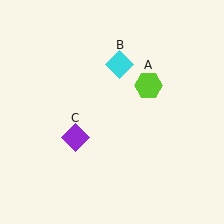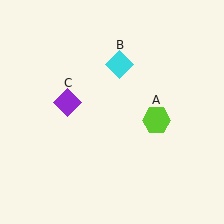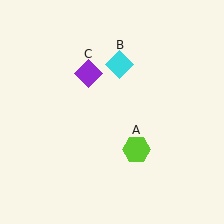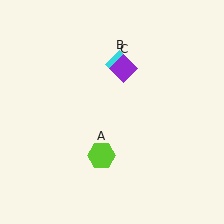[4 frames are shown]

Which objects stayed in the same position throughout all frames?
Cyan diamond (object B) remained stationary.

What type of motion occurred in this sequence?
The lime hexagon (object A), purple diamond (object C) rotated clockwise around the center of the scene.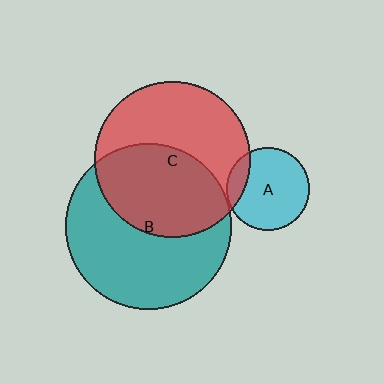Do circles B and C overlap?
Yes.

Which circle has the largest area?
Circle B (teal).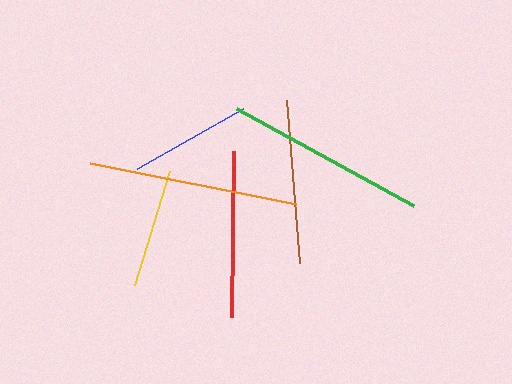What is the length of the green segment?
The green segment is approximately 202 pixels long.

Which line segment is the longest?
The orange line is the longest at approximately 210 pixels.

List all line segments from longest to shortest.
From longest to shortest: orange, green, red, brown, blue, yellow.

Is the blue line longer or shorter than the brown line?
The brown line is longer than the blue line.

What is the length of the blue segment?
The blue segment is approximately 121 pixels long.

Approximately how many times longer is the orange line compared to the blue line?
The orange line is approximately 1.7 times the length of the blue line.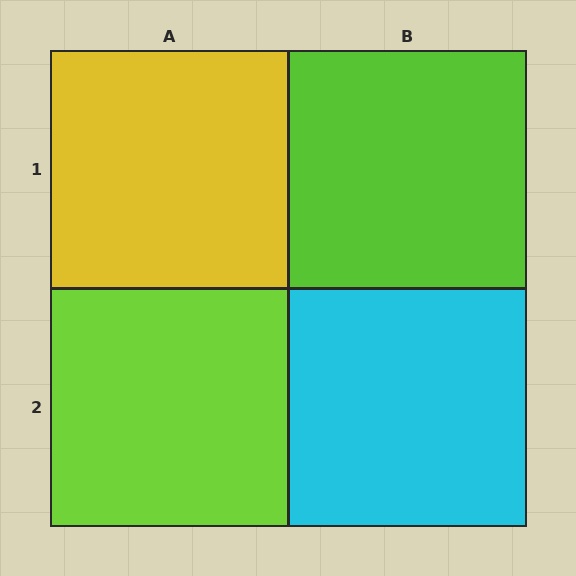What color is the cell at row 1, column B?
Lime.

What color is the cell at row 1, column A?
Yellow.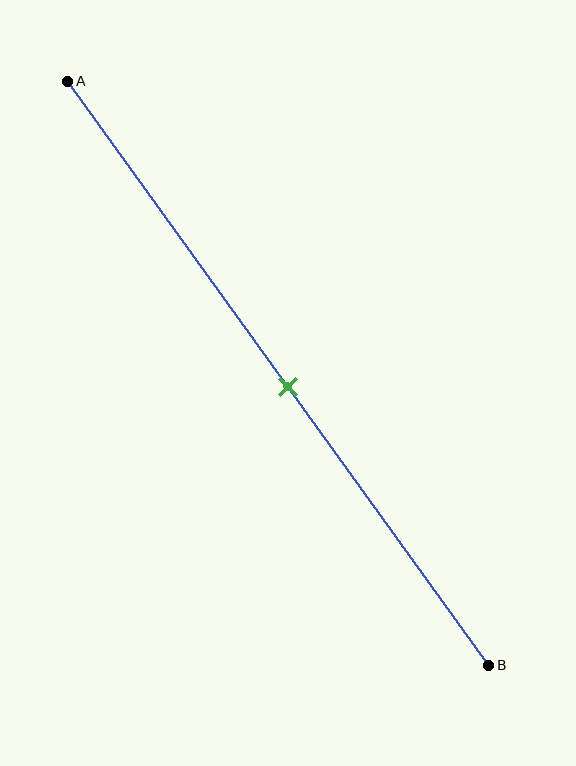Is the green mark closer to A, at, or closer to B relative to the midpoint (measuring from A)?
The green mark is approximately at the midpoint of segment AB.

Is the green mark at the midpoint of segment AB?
Yes, the mark is approximately at the midpoint.